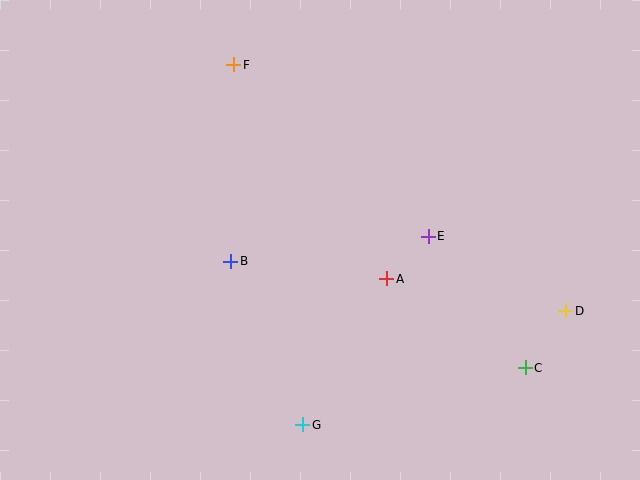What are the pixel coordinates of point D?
Point D is at (566, 311).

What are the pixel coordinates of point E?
Point E is at (428, 236).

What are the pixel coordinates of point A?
Point A is at (387, 279).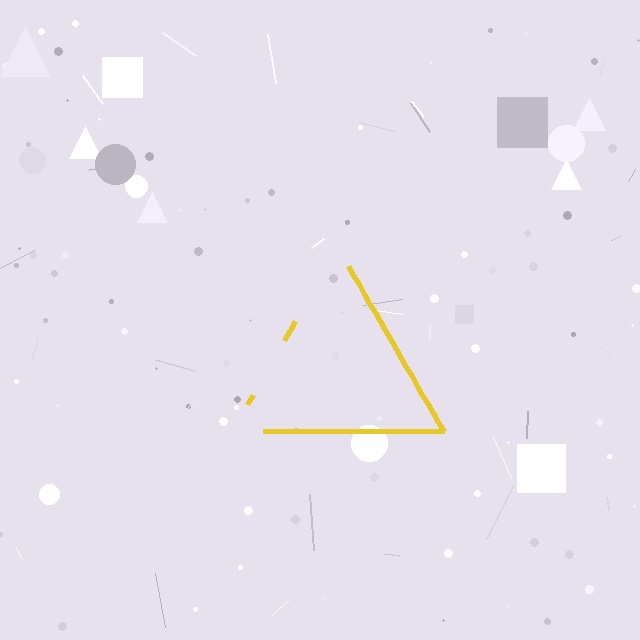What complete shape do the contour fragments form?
The contour fragments form a triangle.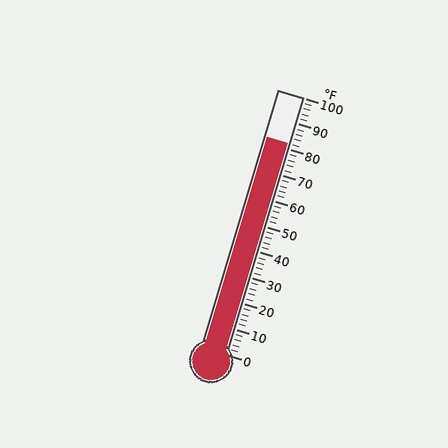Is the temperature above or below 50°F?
The temperature is above 50°F.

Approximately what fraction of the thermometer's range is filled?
The thermometer is filled to approximately 80% of its range.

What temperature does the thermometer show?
The thermometer shows approximately 82°F.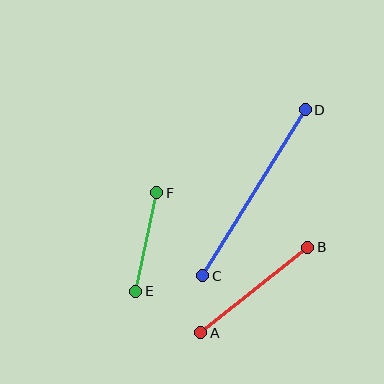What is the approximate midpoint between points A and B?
The midpoint is at approximately (254, 290) pixels.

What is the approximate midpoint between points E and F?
The midpoint is at approximately (146, 242) pixels.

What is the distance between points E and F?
The distance is approximately 101 pixels.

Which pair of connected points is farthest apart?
Points C and D are farthest apart.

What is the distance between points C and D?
The distance is approximately 195 pixels.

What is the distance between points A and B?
The distance is approximately 137 pixels.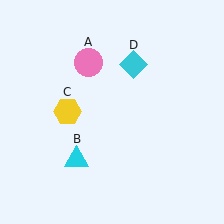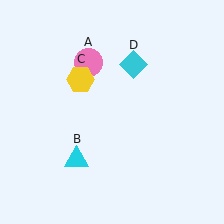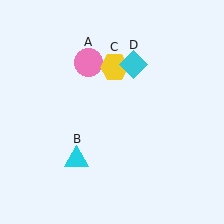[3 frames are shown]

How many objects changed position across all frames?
1 object changed position: yellow hexagon (object C).